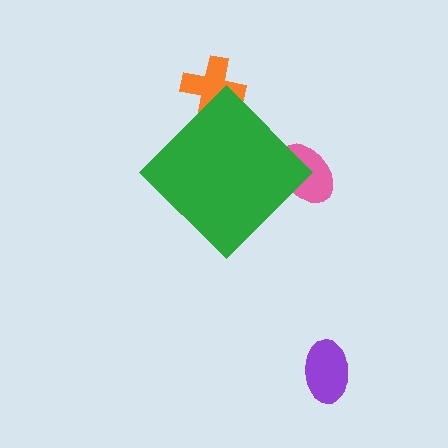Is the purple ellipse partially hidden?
No, the purple ellipse is fully visible.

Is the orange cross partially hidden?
Yes, the orange cross is partially hidden behind the green diamond.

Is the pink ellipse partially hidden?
Yes, the pink ellipse is partially hidden behind the green diamond.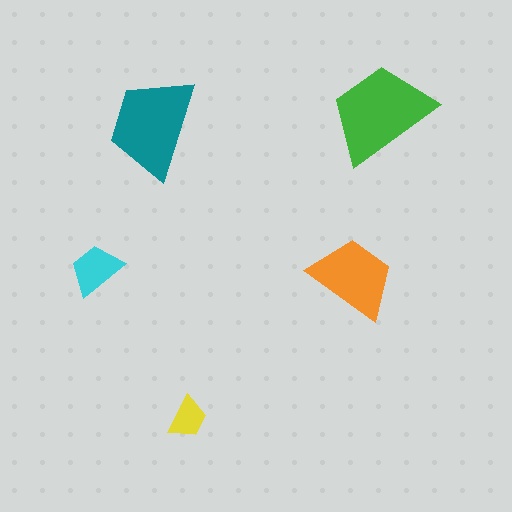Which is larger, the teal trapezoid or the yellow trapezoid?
The teal one.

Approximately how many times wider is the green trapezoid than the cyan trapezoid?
About 2 times wider.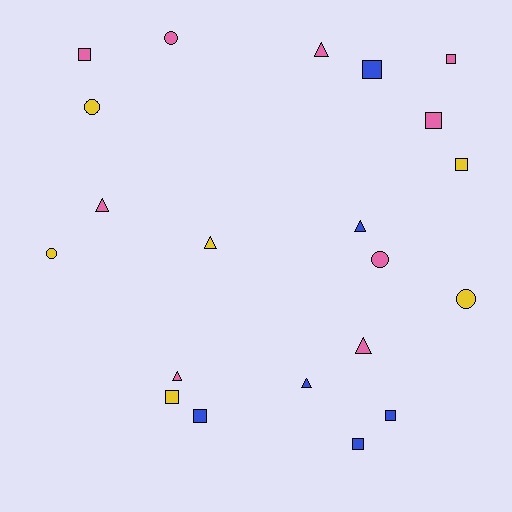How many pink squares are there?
There are 3 pink squares.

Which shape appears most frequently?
Square, with 9 objects.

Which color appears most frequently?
Pink, with 9 objects.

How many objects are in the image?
There are 21 objects.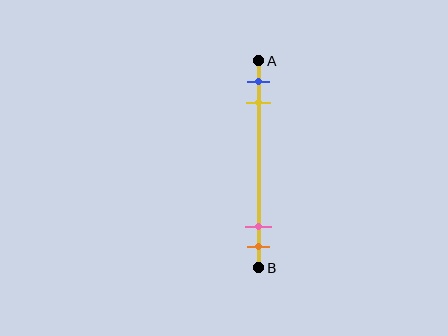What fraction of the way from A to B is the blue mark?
The blue mark is approximately 10% (0.1) of the way from A to B.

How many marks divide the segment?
There are 4 marks dividing the segment.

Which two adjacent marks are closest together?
The pink and orange marks are the closest adjacent pair.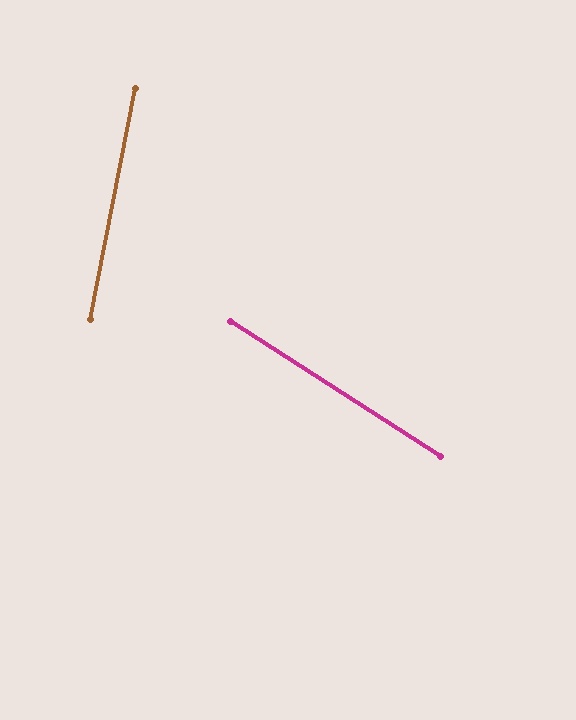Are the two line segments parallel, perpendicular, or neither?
Neither parallel nor perpendicular — they differ by about 68°.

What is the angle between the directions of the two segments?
Approximately 68 degrees.